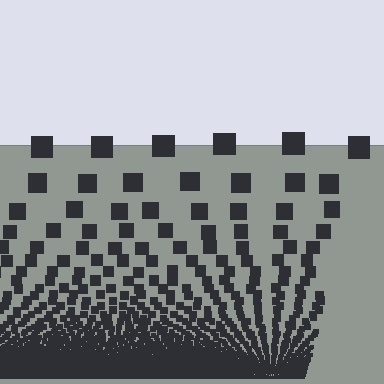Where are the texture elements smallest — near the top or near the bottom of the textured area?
Near the bottom.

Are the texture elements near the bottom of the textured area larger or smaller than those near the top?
Smaller. The gradient is inverted — elements near the bottom are smaller and denser.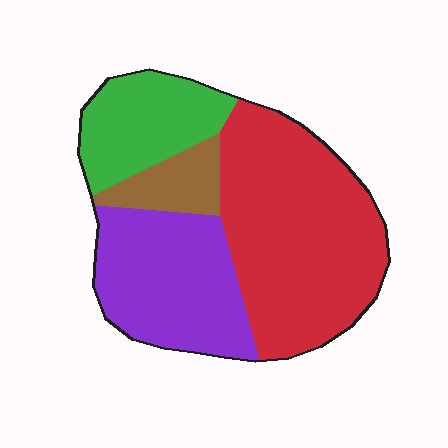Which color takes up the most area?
Red, at roughly 45%.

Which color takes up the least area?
Brown, at roughly 10%.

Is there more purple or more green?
Purple.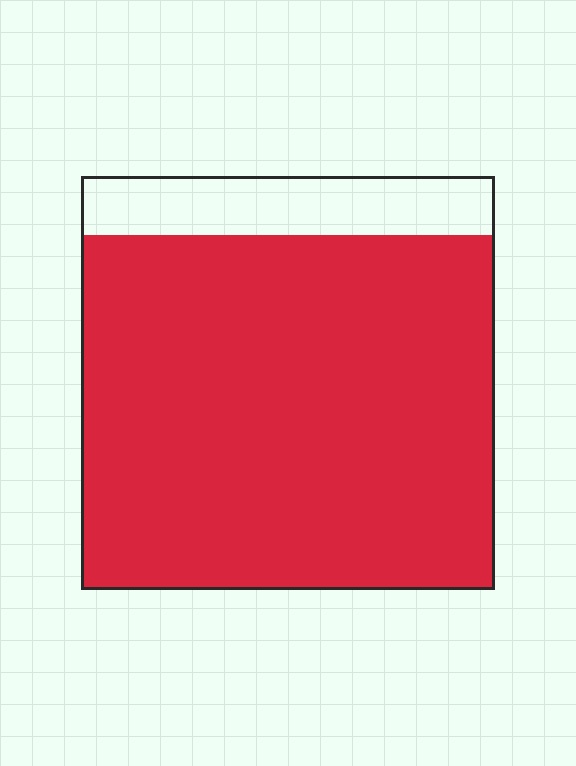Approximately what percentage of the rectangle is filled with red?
Approximately 85%.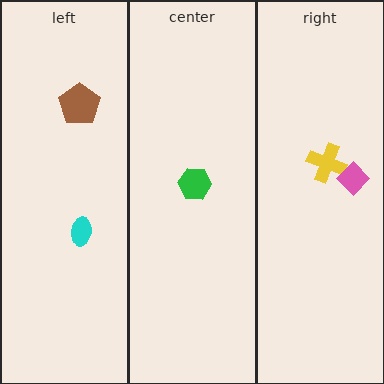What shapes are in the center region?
The green hexagon.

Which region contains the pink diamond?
The right region.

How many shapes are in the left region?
2.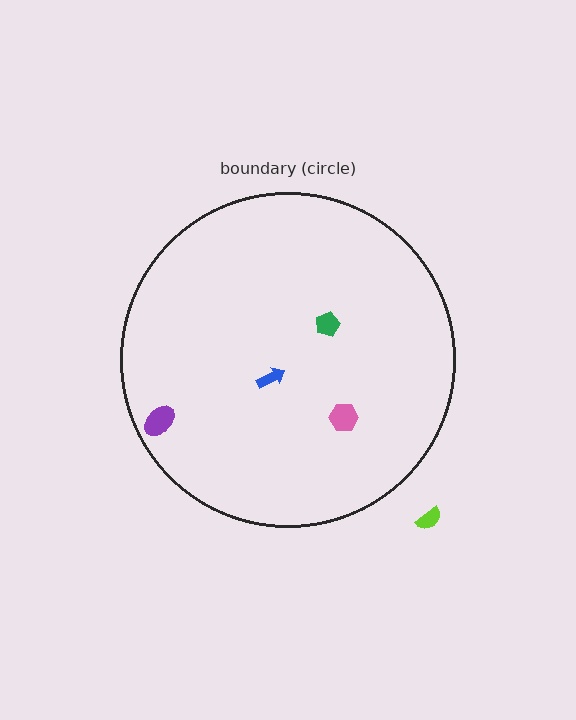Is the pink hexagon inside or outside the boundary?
Inside.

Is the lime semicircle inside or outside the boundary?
Outside.